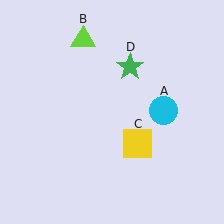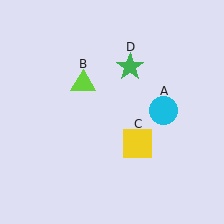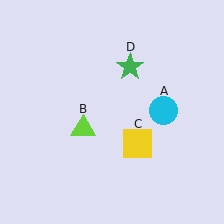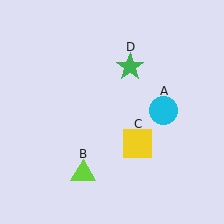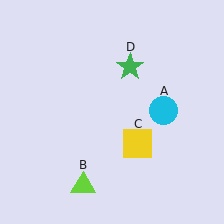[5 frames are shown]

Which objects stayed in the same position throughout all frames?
Cyan circle (object A) and yellow square (object C) and green star (object D) remained stationary.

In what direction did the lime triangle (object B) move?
The lime triangle (object B) moved down.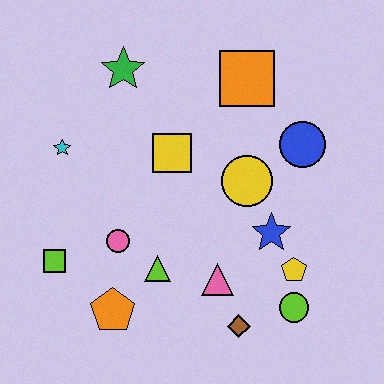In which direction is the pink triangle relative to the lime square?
The pink triangle is to the right of the lime square.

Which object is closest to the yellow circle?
The blue star is closest to the yellow circle.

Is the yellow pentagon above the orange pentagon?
Yes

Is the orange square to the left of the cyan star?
No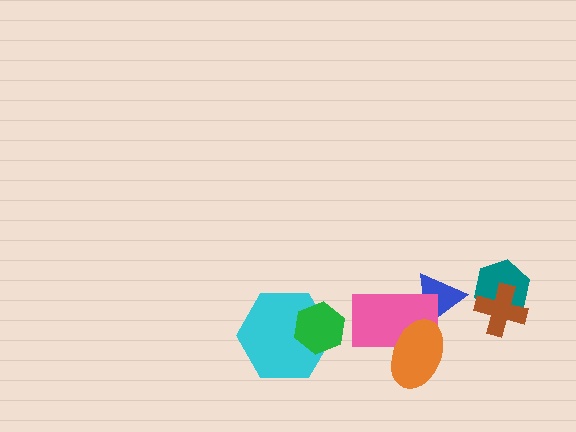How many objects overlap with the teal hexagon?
1 object overlaps with the teal hexagon.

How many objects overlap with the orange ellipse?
1 object overlaps with the orange ellipse.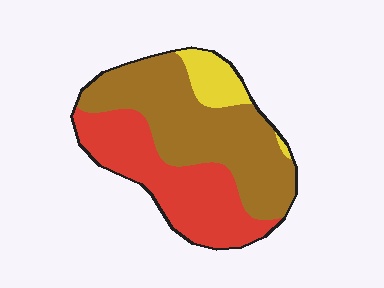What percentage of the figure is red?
Red covers around 40% of the figure.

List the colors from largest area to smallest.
From largest to smallest: brown, red, yellow.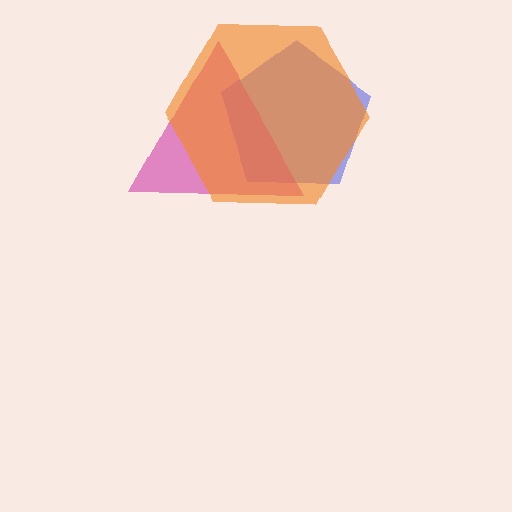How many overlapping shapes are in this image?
There are 3 overlapping shapes in the image.